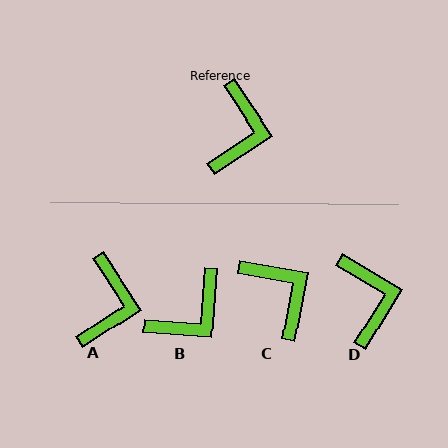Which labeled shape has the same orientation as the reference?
A.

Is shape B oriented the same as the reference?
No, it is off by about 38 degrees.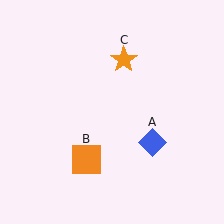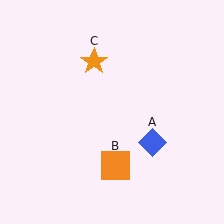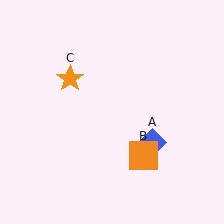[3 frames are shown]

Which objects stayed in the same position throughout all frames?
Blue diamond (object A) remained stationary.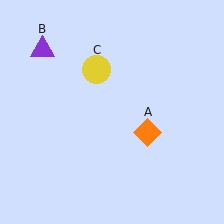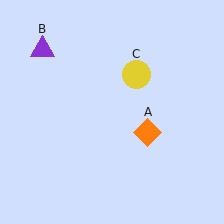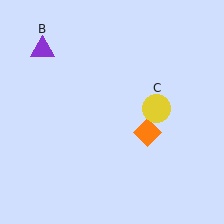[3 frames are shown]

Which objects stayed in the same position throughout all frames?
Orange diamond (object A) and purple triangle (object B) remained stationary.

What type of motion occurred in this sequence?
The yellow circle (object C) rotated clockwise around the center of the scene.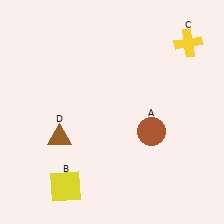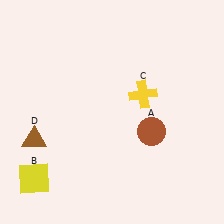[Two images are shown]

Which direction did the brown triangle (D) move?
The brown triangle (D) moved left.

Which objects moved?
The objects that moved are: the yellow square (B), the yellow cross (C), the brown triangle (D).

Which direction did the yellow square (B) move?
The yellow square (B) moved left.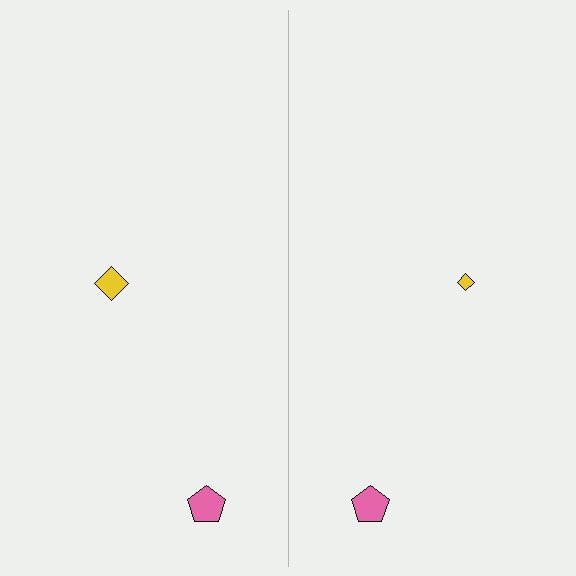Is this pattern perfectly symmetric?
No, the pattern is not perfectly symmetric. The yellow diamond on the right side has a different size than its mirror counterpart.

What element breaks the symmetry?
The yellow diamond on the right side has a different size than its mirror counterpart.